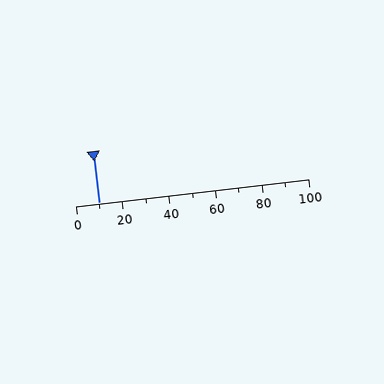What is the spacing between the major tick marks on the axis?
The major ticks are spaced 20 apart.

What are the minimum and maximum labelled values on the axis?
The axis runs from 0 to 100.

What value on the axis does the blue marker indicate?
The marker indicates approximately 10.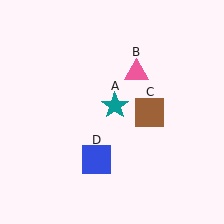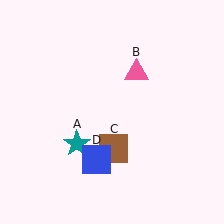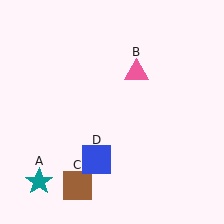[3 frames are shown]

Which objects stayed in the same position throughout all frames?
Pink triangle (object B) and blue square (object D) remained stationary.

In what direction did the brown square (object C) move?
The brown square (object C) moved down and to the left.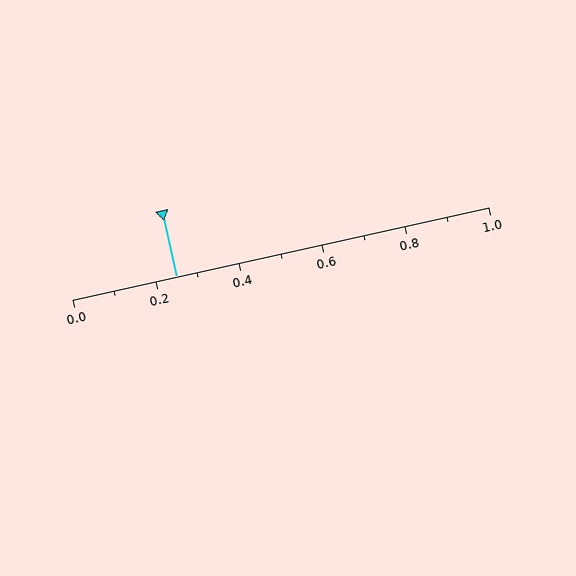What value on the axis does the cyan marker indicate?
The marker indicates approximately 0.25.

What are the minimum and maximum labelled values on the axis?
The axis runs from 0.0 to 1.0.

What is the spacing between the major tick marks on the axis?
The major ticks are spaced 0.2 apart.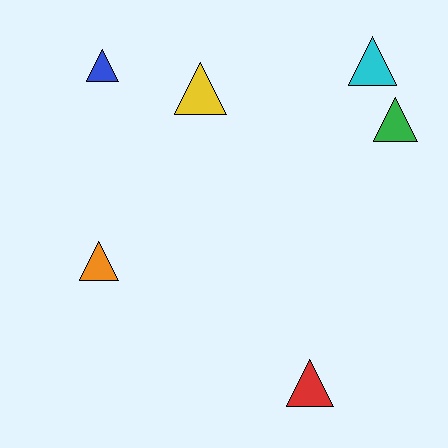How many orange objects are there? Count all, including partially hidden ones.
There is 1 orange object.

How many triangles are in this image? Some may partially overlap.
There are 6 triangles.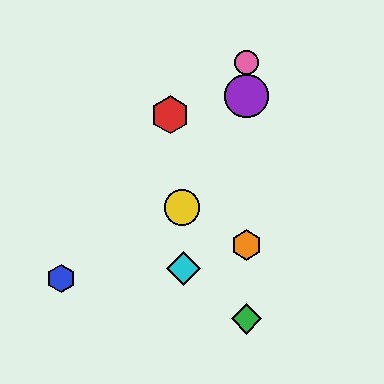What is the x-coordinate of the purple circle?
The purple circle is at x≈247.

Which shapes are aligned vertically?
The green diamond, the purple circle, the orange hexagon, the pink circle are aligned vertically.